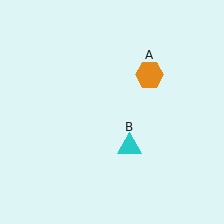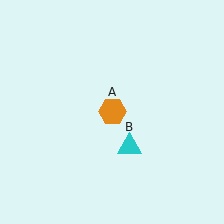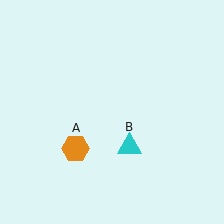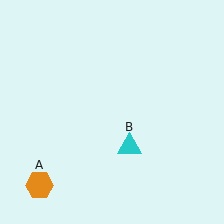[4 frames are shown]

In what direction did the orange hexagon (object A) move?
The orange hexagon (object A) moved down and to the left.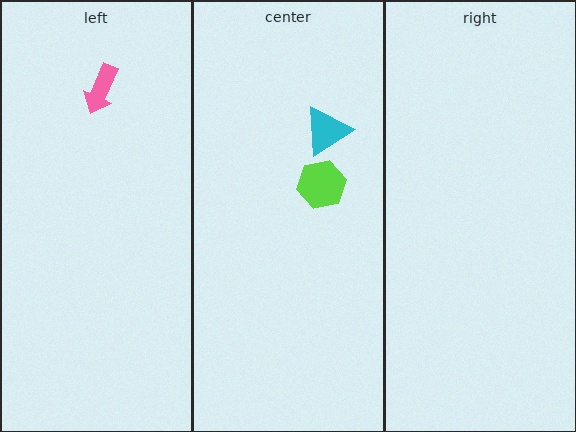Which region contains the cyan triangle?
The center region.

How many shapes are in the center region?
2.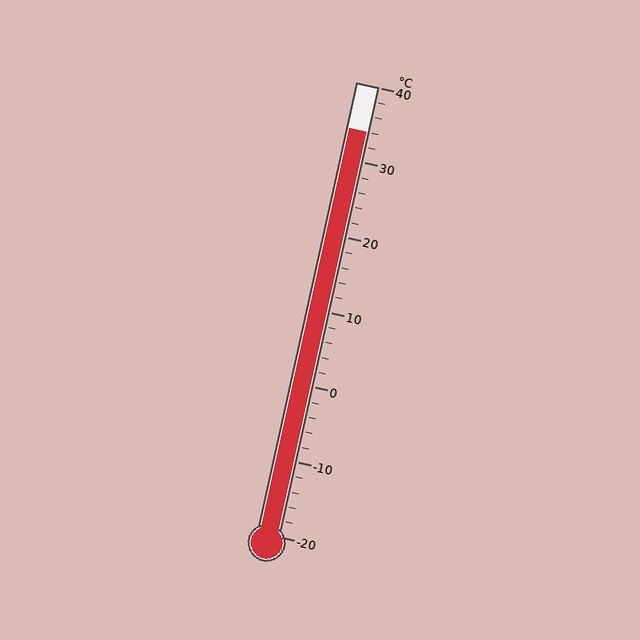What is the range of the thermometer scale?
The thermometer scale ranges from -20°C to 40°C.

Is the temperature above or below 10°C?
The temperature is above 10°C.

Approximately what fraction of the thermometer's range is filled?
The thermometer is filled to approximately 90% of its range.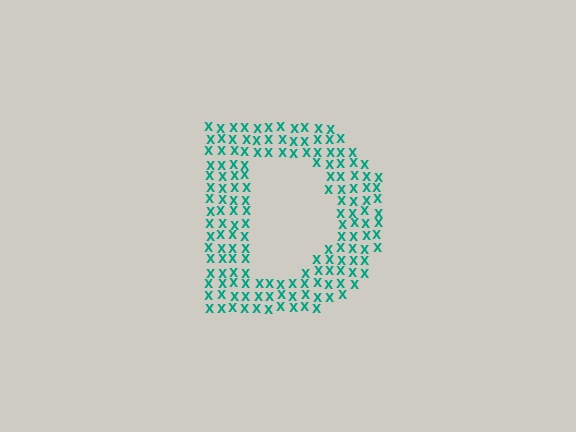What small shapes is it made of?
It is made of small letter X's.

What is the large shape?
The large shape is the letter D.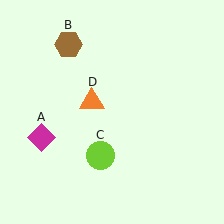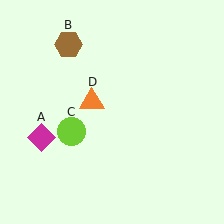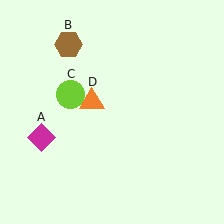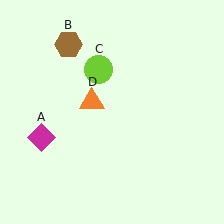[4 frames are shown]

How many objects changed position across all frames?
1 object changed position: lime circle (object C).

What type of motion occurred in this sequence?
The lime circle (object C) rotated clockwise around the center of the scene.